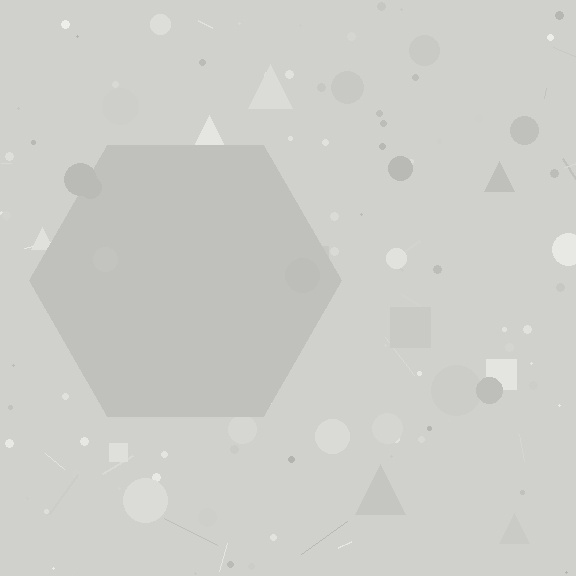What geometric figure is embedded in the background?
A hexagon is embedded in the background.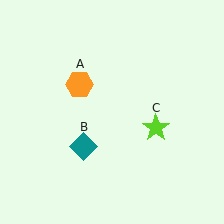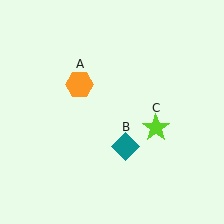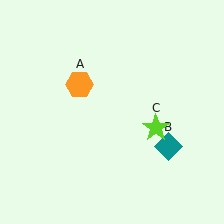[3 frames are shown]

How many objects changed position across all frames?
1 object changed position: teal diamond (object B).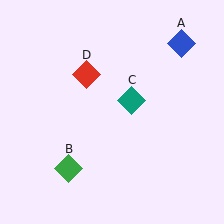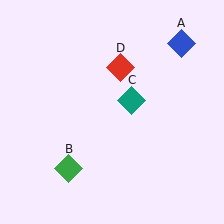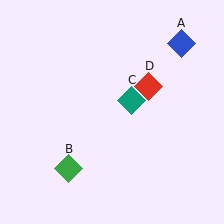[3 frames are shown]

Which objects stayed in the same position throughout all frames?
Blue diamond (object A) and green diamond (object B) and teal diamond (object C) remained stationary.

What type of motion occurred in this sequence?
The red diamond (object D) rotated clockwise around the center of the scene.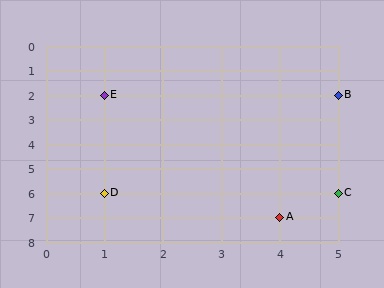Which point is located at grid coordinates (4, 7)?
Point A is at (4, 7).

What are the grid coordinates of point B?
Point B is at grid coordinates (5, 2).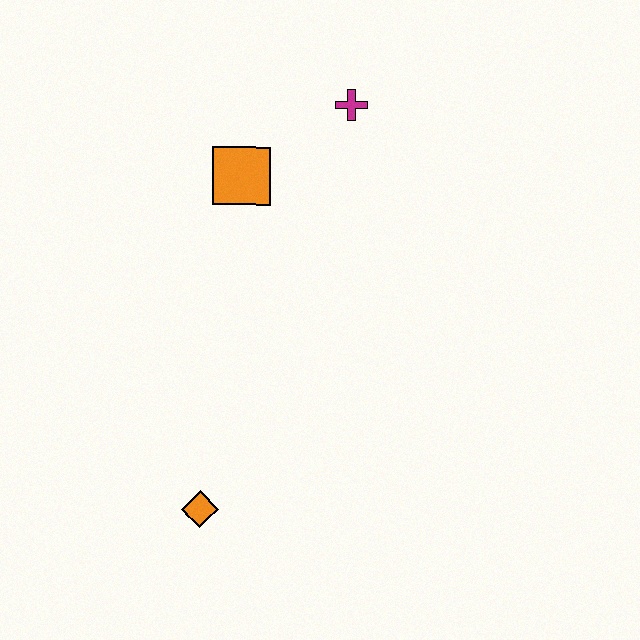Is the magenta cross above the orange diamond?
Yes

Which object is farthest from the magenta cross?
The orange diamond is farthest from the magenta cross.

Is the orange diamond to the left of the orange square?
Yes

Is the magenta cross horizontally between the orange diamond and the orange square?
No